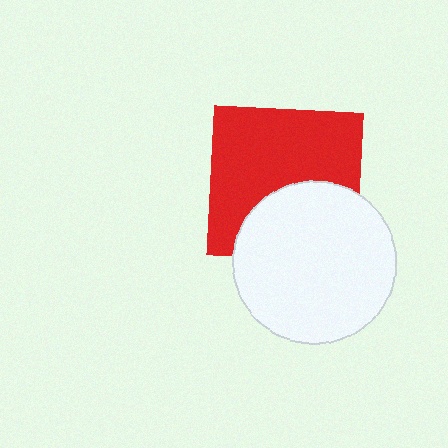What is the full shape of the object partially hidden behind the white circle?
The partially hidden object is a red square.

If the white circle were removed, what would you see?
You would see the complete red square.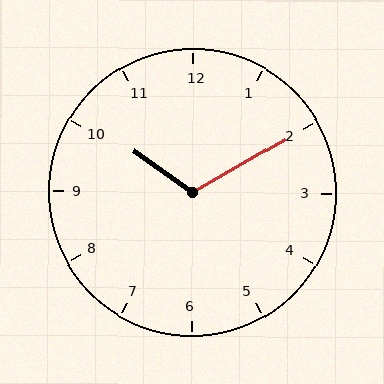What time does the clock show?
10:10.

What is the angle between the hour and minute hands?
Approximately 115 degrees.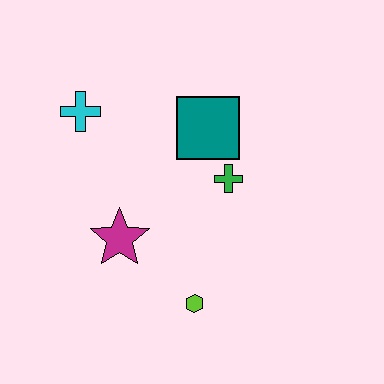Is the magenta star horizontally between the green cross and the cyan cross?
Yes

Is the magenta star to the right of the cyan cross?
Yes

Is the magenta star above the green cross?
No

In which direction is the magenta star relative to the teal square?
The magenta star is below the teal square.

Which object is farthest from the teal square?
The lime hexagon is farthest from the teal square.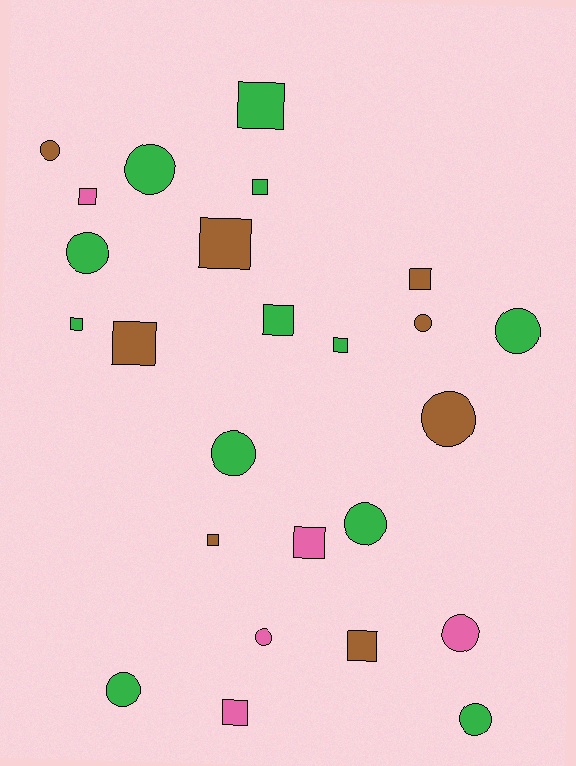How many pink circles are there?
There are 2 pink circles.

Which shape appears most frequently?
Square, with 13 objects.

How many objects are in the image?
There are 25 objects.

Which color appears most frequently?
Green, with 12 objects.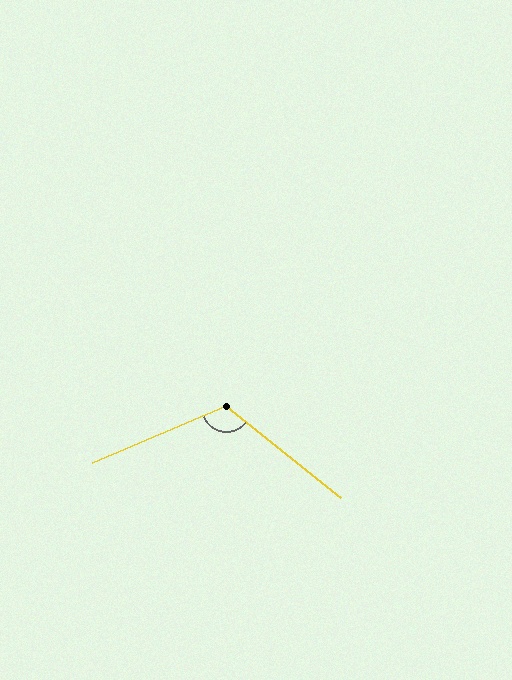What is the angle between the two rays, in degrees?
Approximately 119 degrees.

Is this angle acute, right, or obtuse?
It is obtuse.